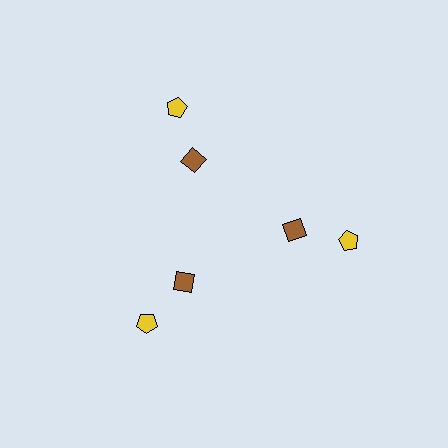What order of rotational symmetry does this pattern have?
This pattern has 3-fold rotational symmetry.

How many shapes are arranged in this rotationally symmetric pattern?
There are 6 shapes, arranged in 3 groups of 2.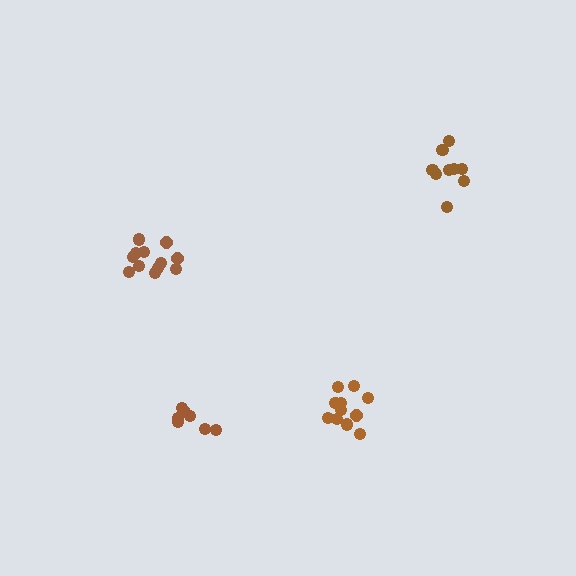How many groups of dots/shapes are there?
There are 4 groups.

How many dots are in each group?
Group 1: 11 dots, Group 2: 7 dots, Group 3: 9 dots, Group 4: 12 dots (39 total).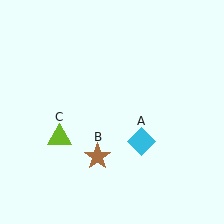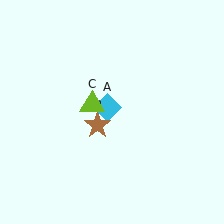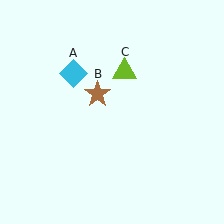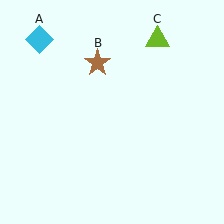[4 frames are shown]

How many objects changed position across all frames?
3 objects changed position: cyan diamond (object A), brown star (object B), lime triangle (object C).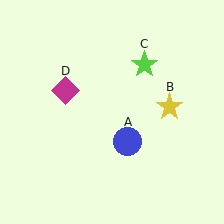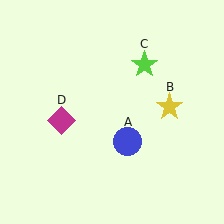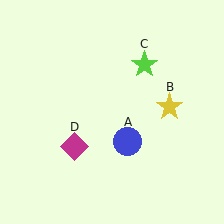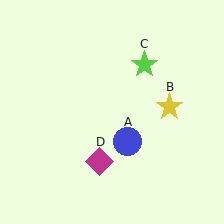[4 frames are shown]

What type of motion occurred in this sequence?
The magenta diamond (object D) rotated counterclockwise around the center of the scene.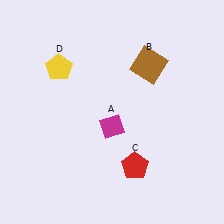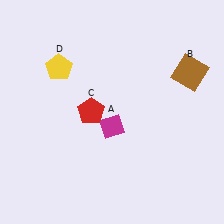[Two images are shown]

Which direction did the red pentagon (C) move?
The red pentagon (C) moved up.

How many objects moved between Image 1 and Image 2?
2 objects moved between the two images.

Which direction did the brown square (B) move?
The brown square (B) moved right.